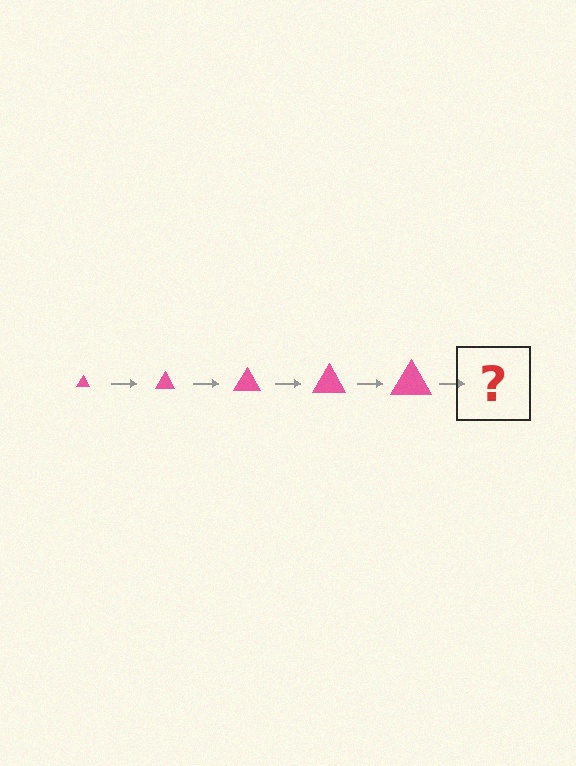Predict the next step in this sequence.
The next step is a pink triangle, larger than the previous one.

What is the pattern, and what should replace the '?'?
The pattern is that the triangle gets progressively larger each step. The '?' should be a pink triangle, larger than the previous one.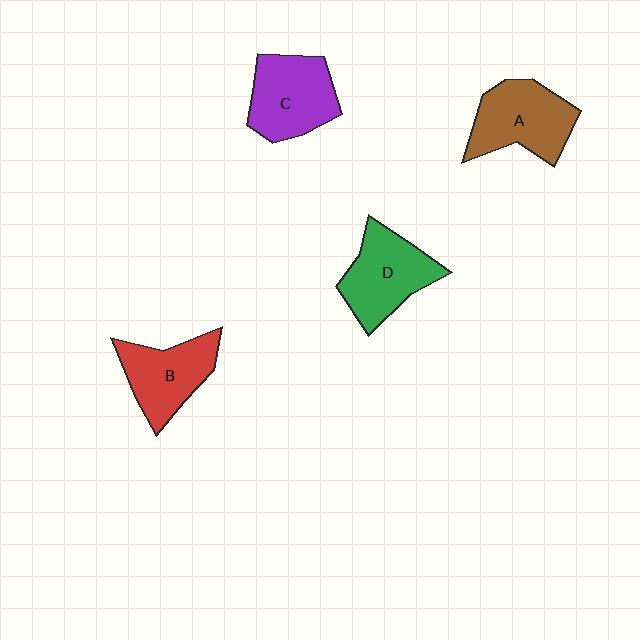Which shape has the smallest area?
Shape B (red).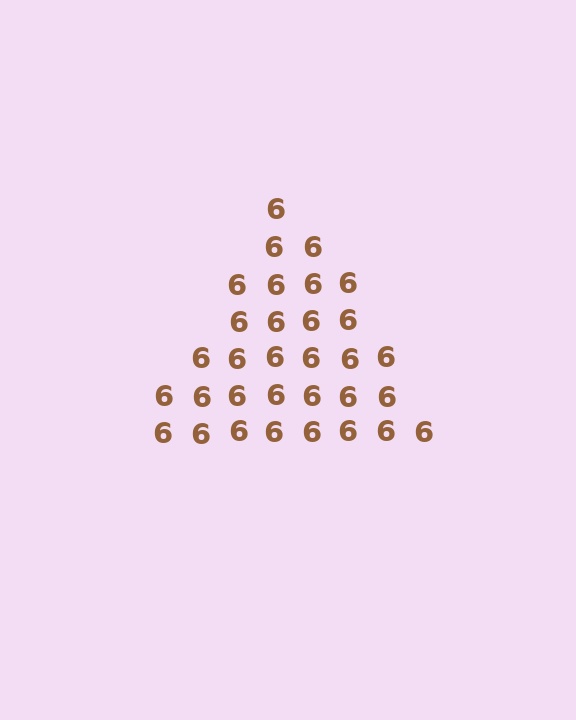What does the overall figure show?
The overall figure shows a triangle.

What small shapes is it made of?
It is made of small digit 6's.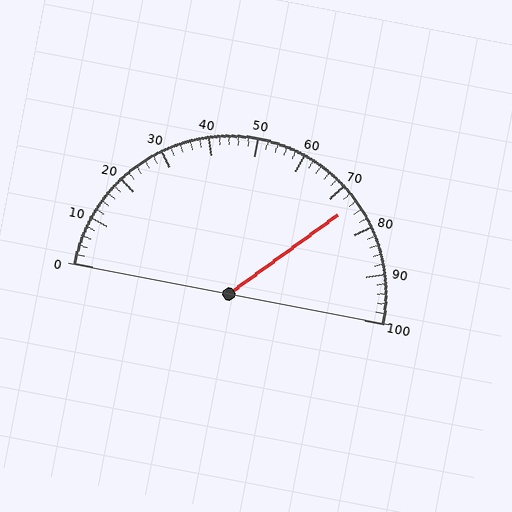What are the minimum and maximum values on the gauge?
The gauge ranges from 0 to 100.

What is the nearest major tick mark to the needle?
The nearest major tick mark is 70.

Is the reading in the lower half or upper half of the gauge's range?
The reading is in the upper half of the range (0 to 100).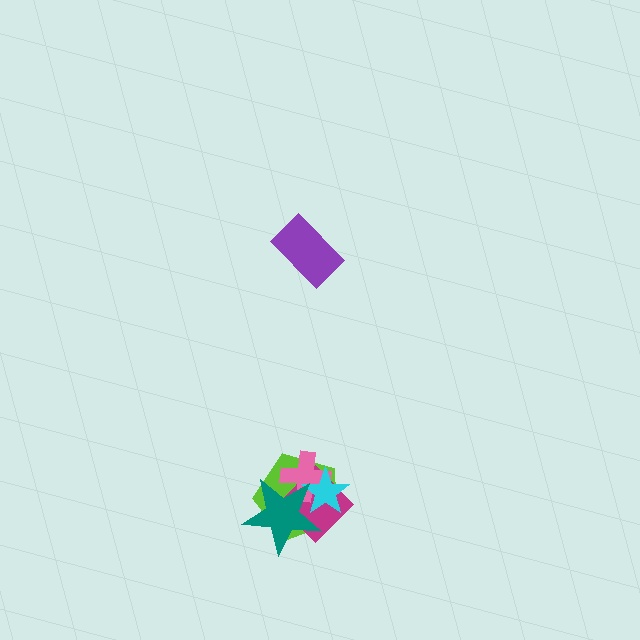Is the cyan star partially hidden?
Yes, it is partially covered by another shape.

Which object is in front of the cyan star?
The teal star is in front of the cyan star.